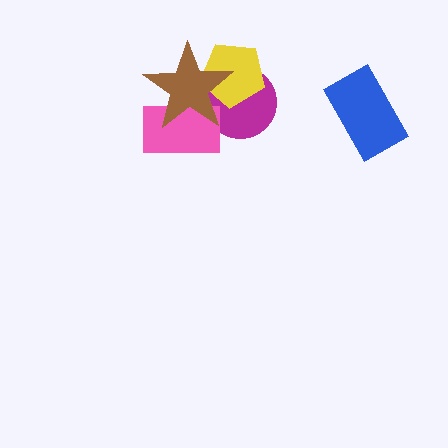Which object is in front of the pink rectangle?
The brown star is in front of the pink rectangle.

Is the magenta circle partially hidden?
Yes, it is partially covered by another shape.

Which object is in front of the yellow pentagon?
The brown star is in front of the yellow pentagon.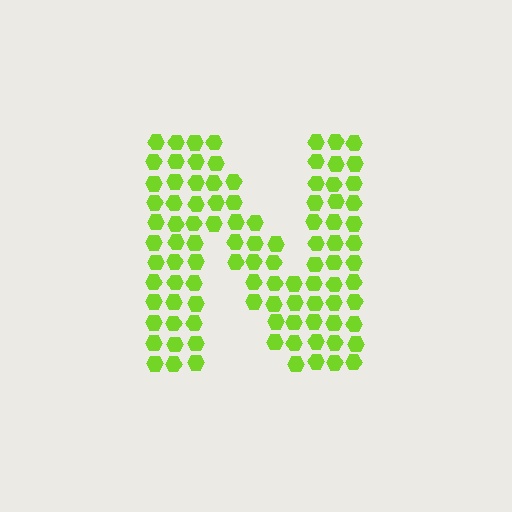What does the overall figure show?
The overall figure shows the letter N.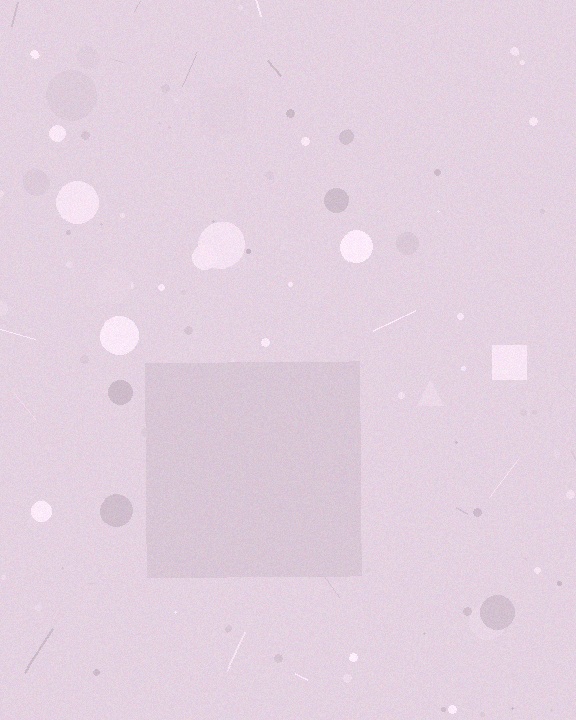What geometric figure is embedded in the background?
A square is embedded in the background.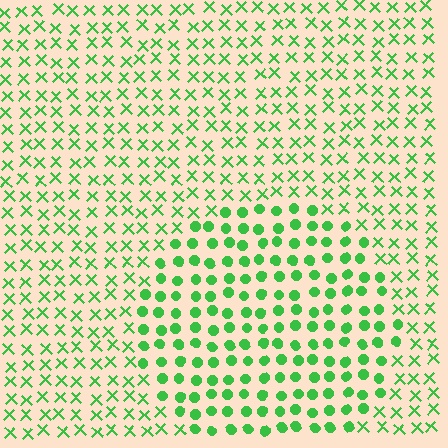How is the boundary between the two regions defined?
The boundary is defined by a change in element shape: circles inside vs. X marks outside. All elements share the same color and spacing.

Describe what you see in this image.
The image is filled with small green elements arranged in a uniform grid. A circle-shaped region contains circles, while the surrounding area contains X marks. The boundary is defined purely by the change in element shape.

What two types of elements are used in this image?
The image uses circles inside the circle region and X marks outside it.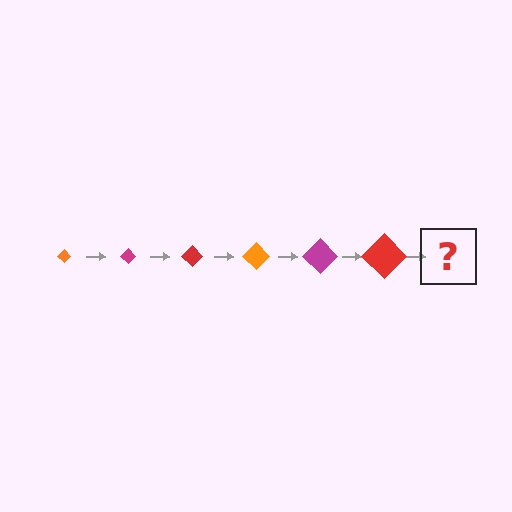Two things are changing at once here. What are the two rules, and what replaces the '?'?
The two rules are that the diamond grows larger each step and the color cycles through orange, magenta, and red. The '?' should be an orange diamond, larger than the previous one.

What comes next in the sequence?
The next element should be an orange diamond, larger than the previous one.